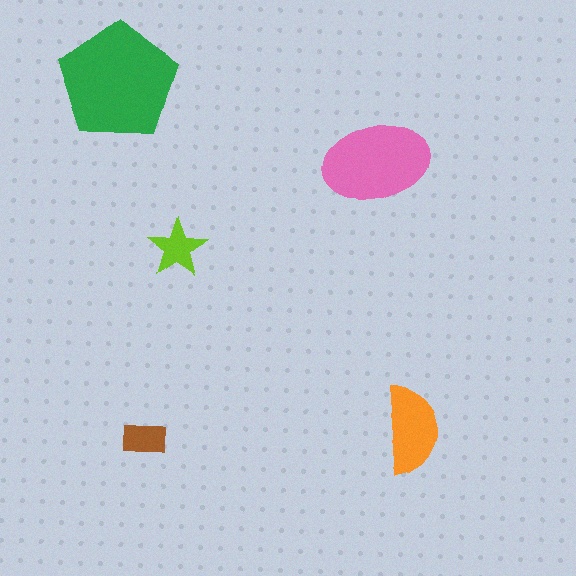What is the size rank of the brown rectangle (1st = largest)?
5th.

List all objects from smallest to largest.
The brown rectangle, the lime star, the orange semicircle, the pink ellipse, the green pentagon.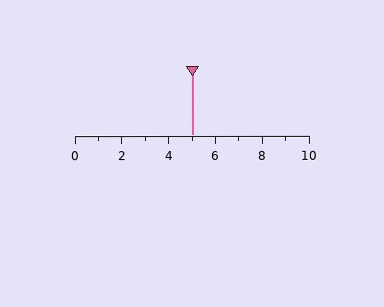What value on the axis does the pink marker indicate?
The marker indicates approximately 5.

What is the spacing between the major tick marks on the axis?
The major ticks are spaced 2 apart.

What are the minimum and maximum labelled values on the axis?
The axis runs from 0 to 10.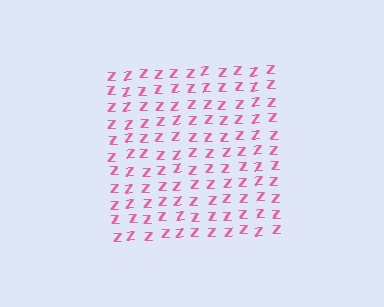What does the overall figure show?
The overall figure shows a square.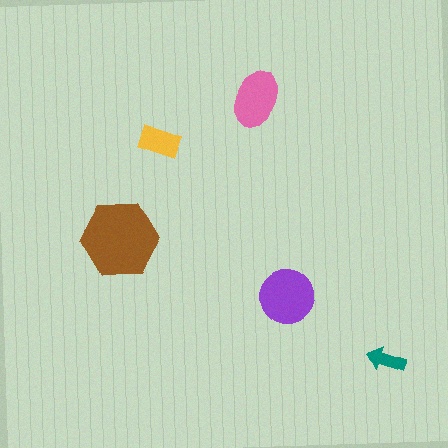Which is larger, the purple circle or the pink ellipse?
The purple circle.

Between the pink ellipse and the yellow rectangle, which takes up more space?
The pink ellipse.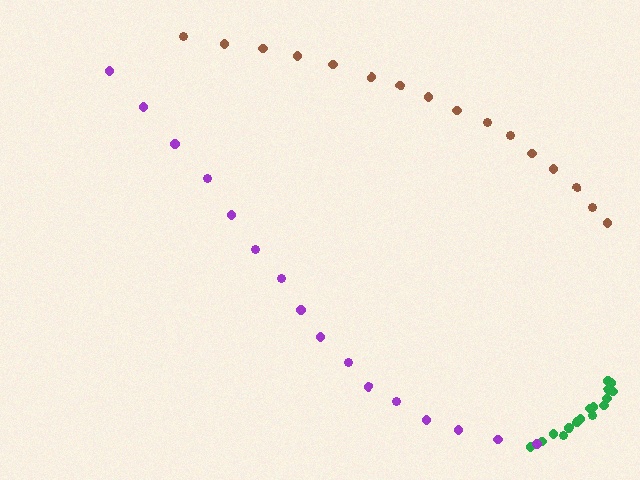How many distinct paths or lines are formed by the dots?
There are 3 distinct paths.